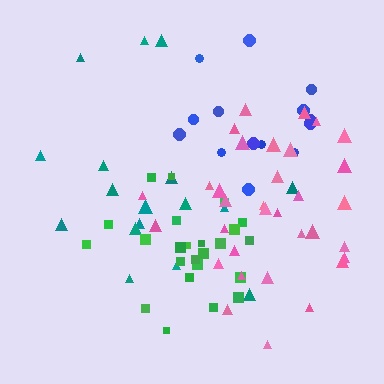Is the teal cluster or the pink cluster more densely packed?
Pink.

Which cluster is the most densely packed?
Blue.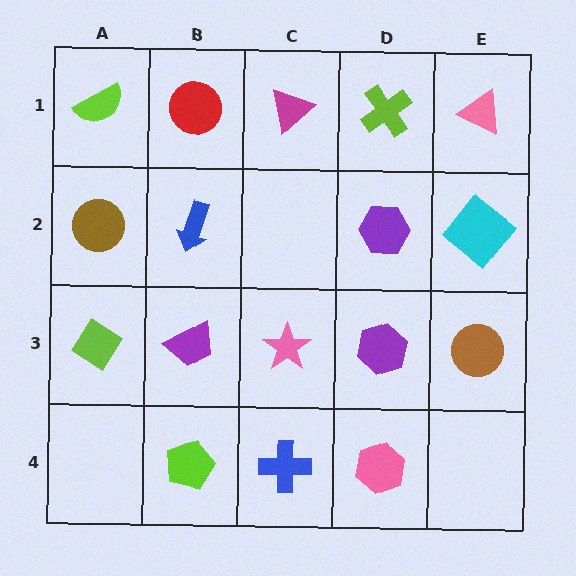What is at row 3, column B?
A purple trapezoid.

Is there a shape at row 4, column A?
No, that cell is empty.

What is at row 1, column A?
A lime semicircle.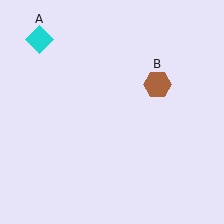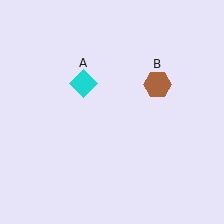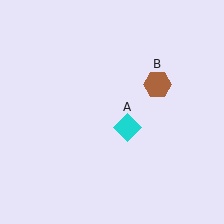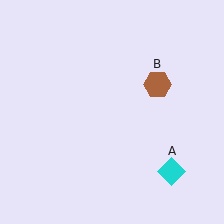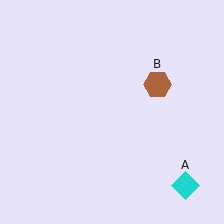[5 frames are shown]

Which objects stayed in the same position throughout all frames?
Brown hexagon (object B) remained stationary.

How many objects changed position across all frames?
1 object changed position: cyan diamond (object A).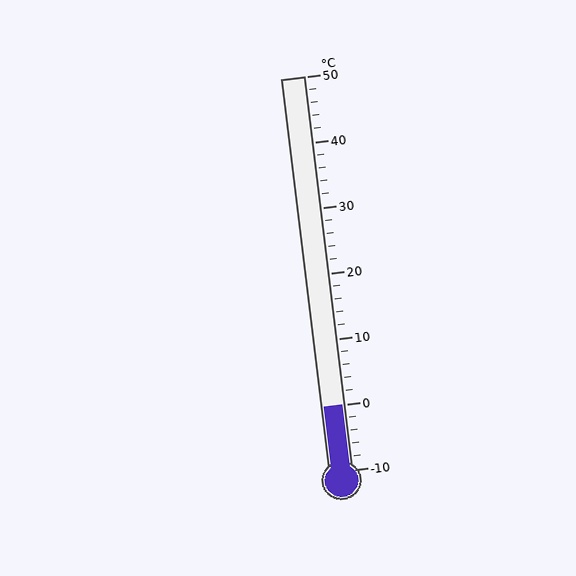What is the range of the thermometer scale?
The thermometer scale ranges from -10°C to 50°C.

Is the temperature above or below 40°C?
The temperature is below 40°C.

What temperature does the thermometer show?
The thermometer shows approximately 0°C.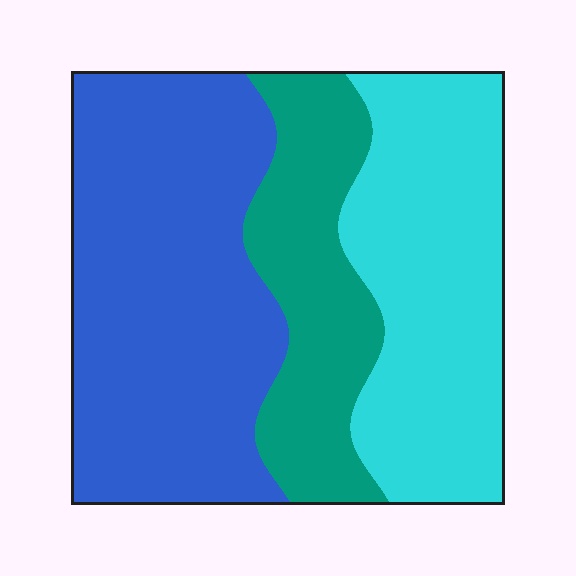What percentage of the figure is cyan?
Cyan covers 33% of the figure.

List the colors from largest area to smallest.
From largest to smallest: blue, cyan, teal.